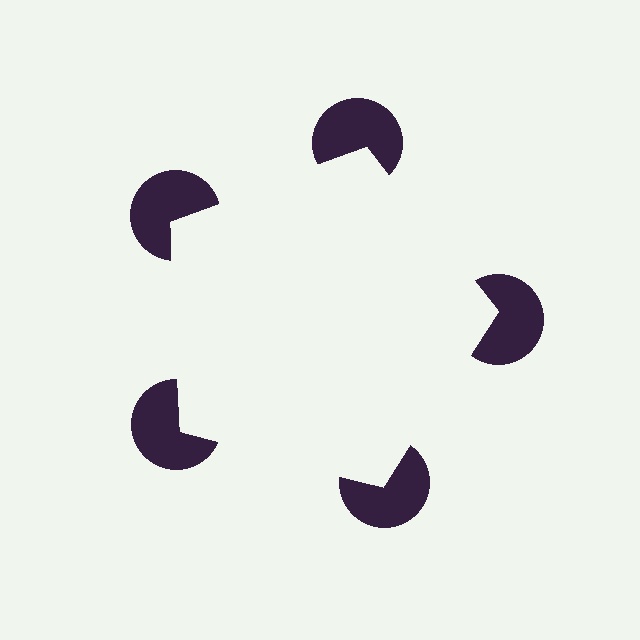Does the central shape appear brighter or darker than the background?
It typically appears slightly brighter than the background, even though no actual brightness change is drawn.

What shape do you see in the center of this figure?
An illusory pentagon — its edges are inferred from the aligned wedge cuts in the pac-man discs, not physically drawn.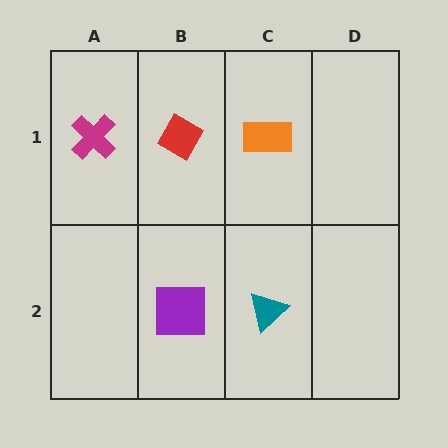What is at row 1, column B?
A red diamond.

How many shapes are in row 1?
3 shapes.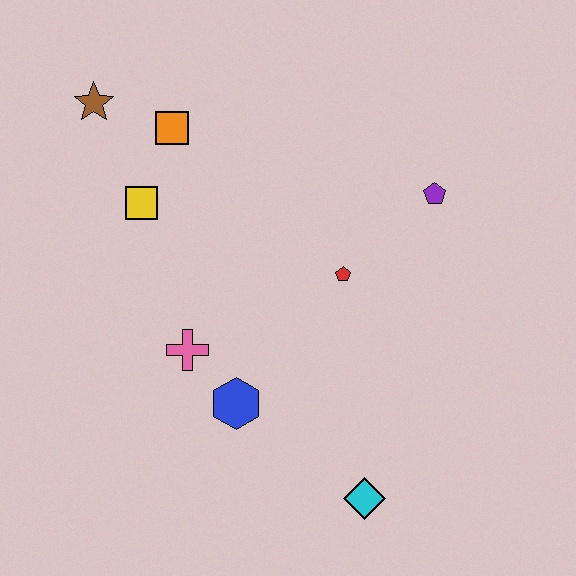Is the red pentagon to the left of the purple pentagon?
Yes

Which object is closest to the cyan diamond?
The blue hexagon is closest to the cyan diamond.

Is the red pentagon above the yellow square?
No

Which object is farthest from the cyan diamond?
The brown star is farthest from the cyan diamond.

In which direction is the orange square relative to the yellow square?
The orange square is above the yellow square.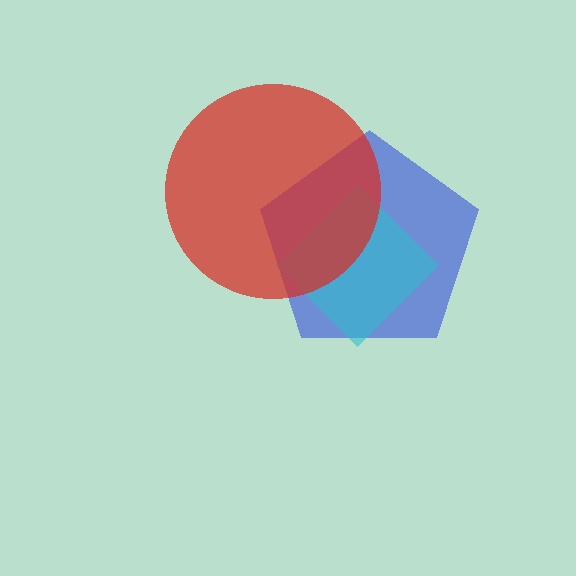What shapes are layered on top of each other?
The layered shapes are: a blue pentagon, a cyan diamond, a red circle.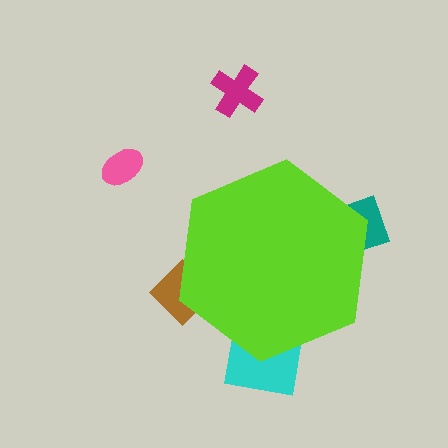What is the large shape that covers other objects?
A lime hexagon.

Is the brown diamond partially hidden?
Yes, the brown diamond is partially hidden behind the lime hexagon.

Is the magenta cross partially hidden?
No, the magenta cross is fully visible.